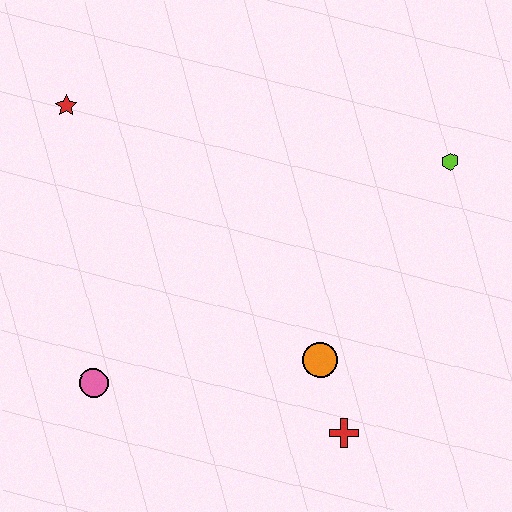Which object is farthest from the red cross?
The red star is farthest from the red cross.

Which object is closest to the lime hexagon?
The orange circle is closest to the lime hexagon.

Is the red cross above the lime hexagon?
No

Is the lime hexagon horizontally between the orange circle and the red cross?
No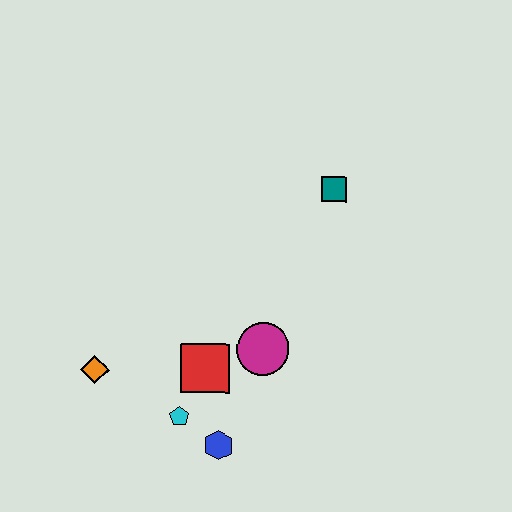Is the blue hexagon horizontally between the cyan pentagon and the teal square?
Yes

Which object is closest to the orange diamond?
The cyan pentagon is closest to the orange diamond.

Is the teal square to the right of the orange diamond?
Yes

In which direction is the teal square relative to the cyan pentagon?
The teal square is above the cyan pentagon.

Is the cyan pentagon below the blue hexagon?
No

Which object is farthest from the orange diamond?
The teal square is farthest from the orange diamond.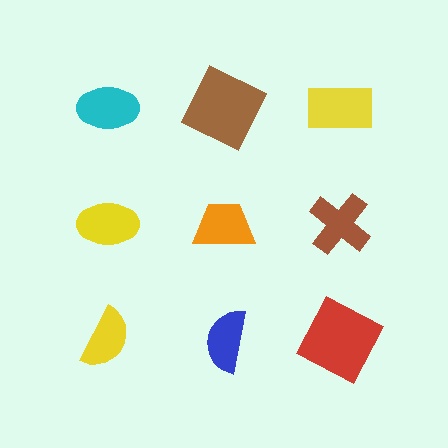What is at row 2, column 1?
A yellow ellipse.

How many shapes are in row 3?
3 shapes.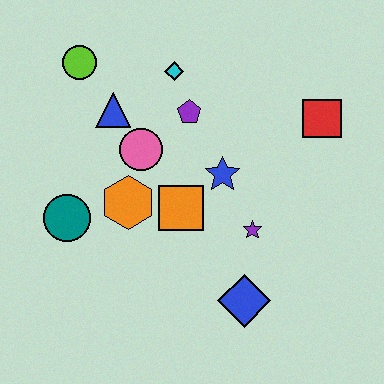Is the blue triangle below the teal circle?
No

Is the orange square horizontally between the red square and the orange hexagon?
Yes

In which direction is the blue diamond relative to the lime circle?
The blue diamond is below the lime circle.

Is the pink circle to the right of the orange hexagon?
Yes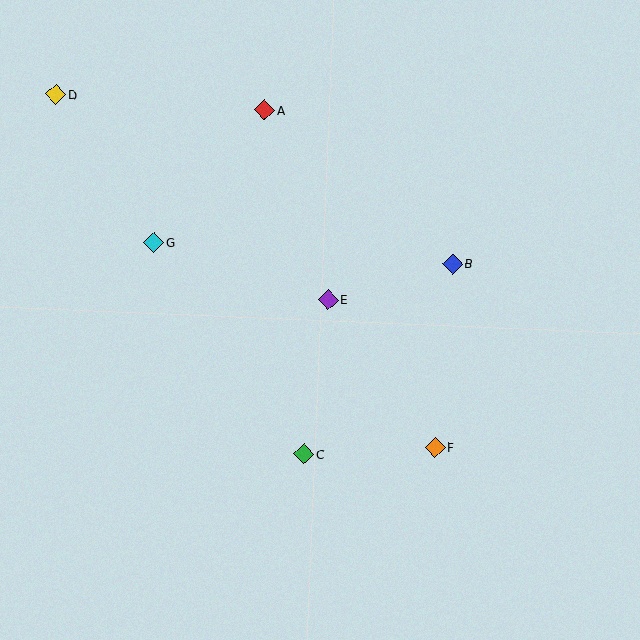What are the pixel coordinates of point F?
Point F is at (435, 447).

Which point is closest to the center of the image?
Point E at (328, 299) is closest to the center.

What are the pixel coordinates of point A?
Point A is at (265, 110).